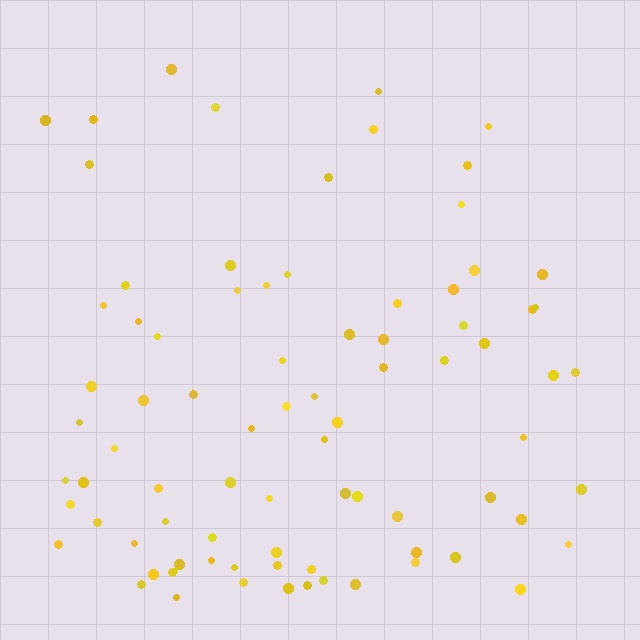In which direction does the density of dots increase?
From top to bottom, with the bottom side densest.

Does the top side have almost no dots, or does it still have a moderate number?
Still a moderate number, just noticeably fewer than the bottom.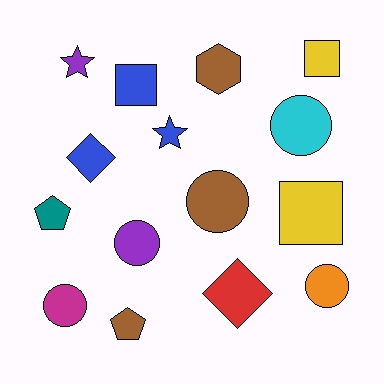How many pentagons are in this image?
There are 2 pentagons.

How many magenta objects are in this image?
There is 1 magenta object.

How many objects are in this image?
There are 15 objects.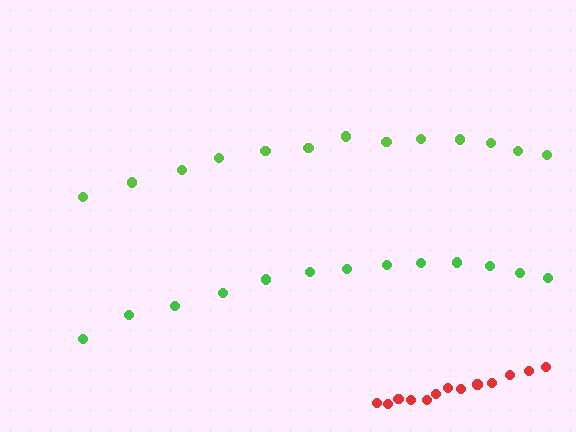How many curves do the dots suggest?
There are 3 distinct paths.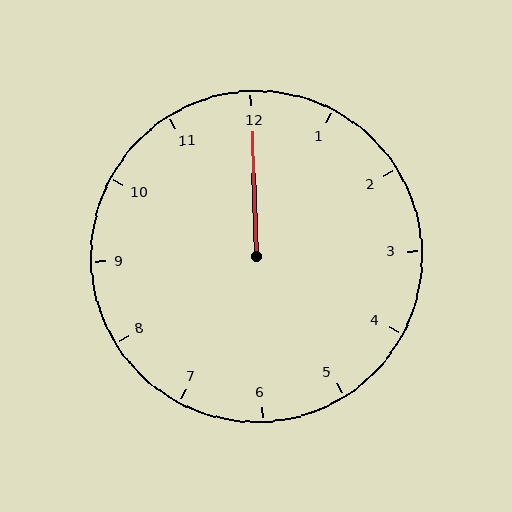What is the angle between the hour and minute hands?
Approximately 0 degrees.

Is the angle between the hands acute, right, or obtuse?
It is acute.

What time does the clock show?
12:00.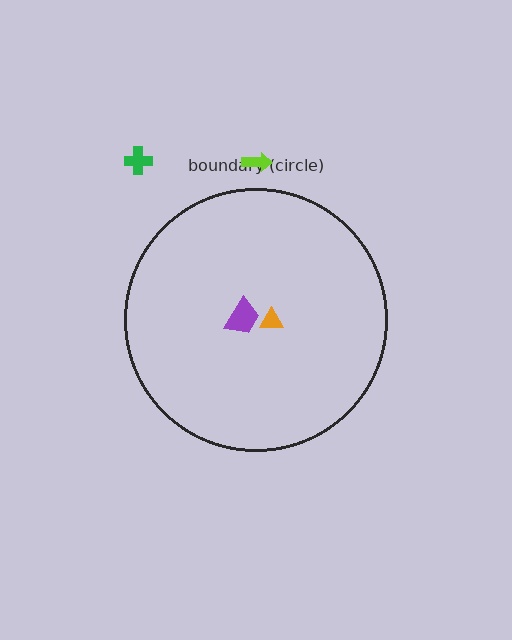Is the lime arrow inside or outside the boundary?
Outside.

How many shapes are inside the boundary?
2 inside, 2 outside.